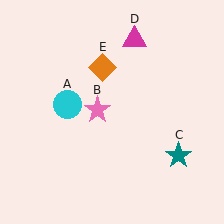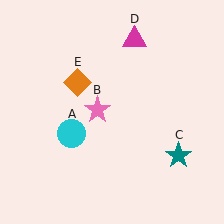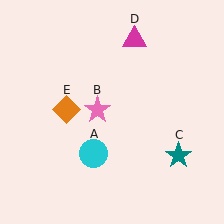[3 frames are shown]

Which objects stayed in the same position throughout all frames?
Pink star (object B) and teal star (object C) and magenta triangle (object D) remained stationary.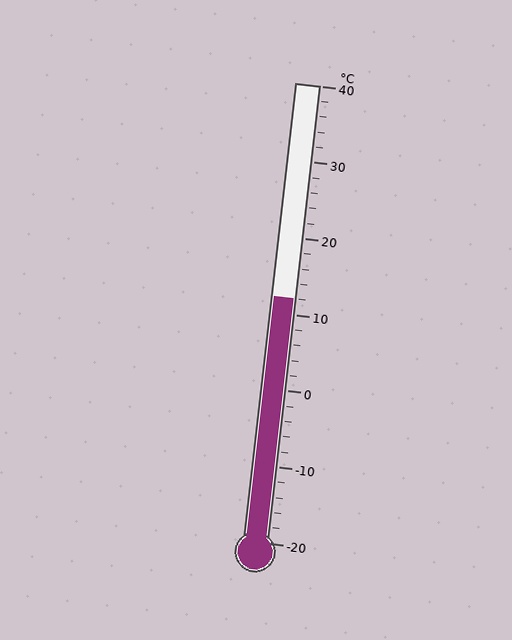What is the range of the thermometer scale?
The thermometer scale ranges from -20°C to 40°C.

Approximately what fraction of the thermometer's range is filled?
The thermometer is filled to approximately 55% of its range.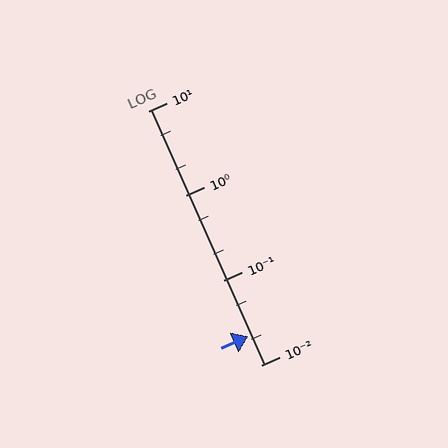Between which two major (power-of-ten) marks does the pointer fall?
The pointer is between 0.01 and 0.1.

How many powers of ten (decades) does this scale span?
The scale spans 3 decades, from 0.01 to 10.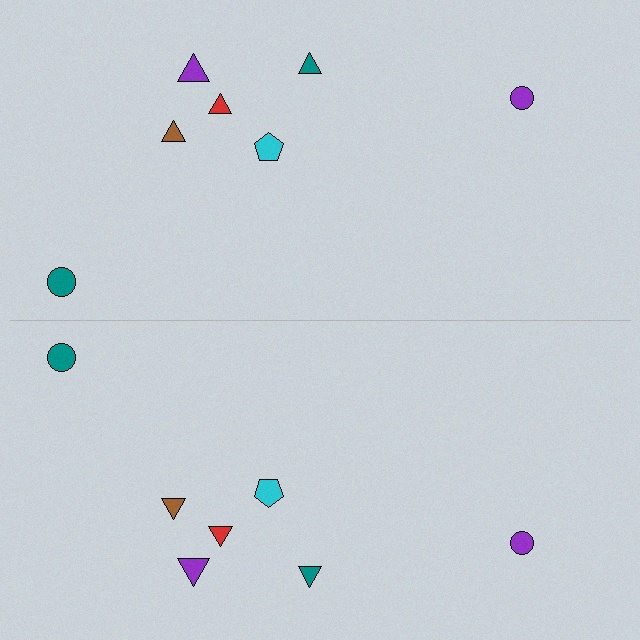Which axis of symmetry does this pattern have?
The pattern has a horizontal axis of symmetry running through the center of the image.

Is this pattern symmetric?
Yes, this pattern has bilateral (reflection) symmetry.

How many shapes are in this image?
There are 14 shapes in this image.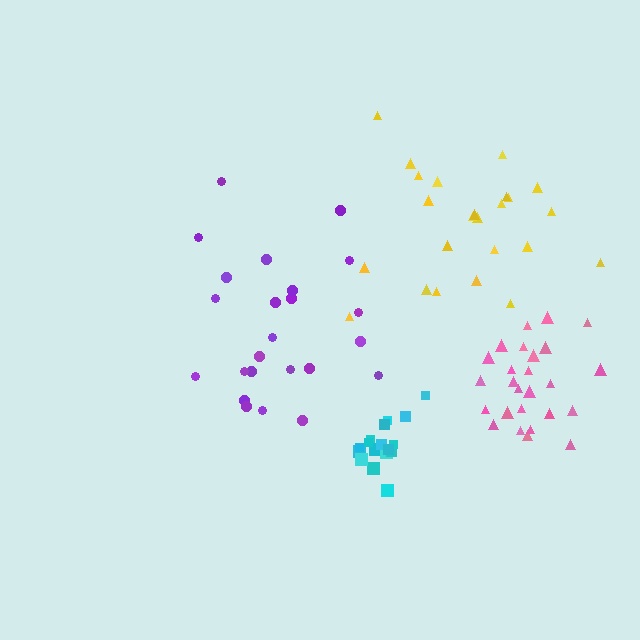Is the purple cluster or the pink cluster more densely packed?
Pink.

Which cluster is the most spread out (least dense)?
Yellow.